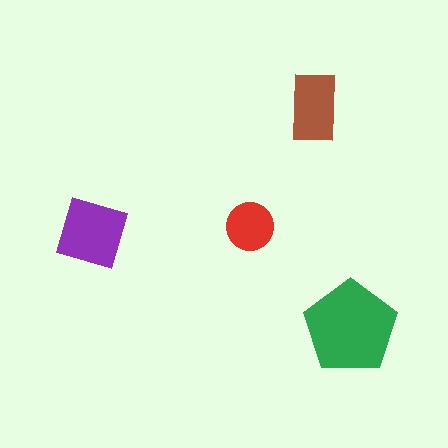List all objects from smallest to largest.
The red circle, the brown rectangle, the purple diamond, the green pentagon.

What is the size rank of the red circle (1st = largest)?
4th.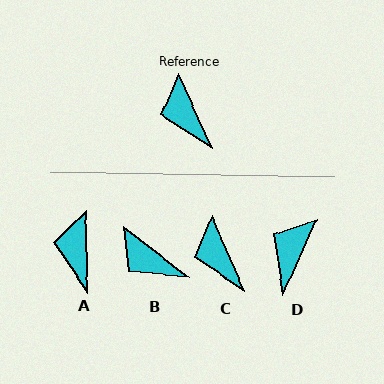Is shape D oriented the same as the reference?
No, it is off by about 48 degrees.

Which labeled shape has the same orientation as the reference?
C.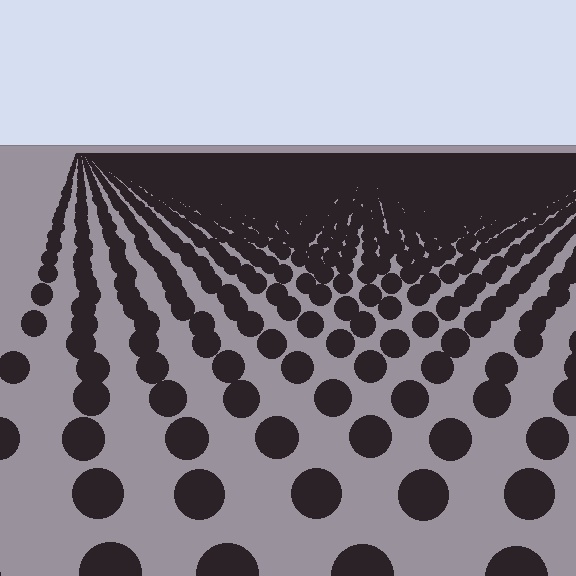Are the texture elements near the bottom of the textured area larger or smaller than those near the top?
Larger. Near the bottom, elements are closer to the viewer and appear at a bigger on-screen size.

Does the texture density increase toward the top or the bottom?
Density increases toward the top.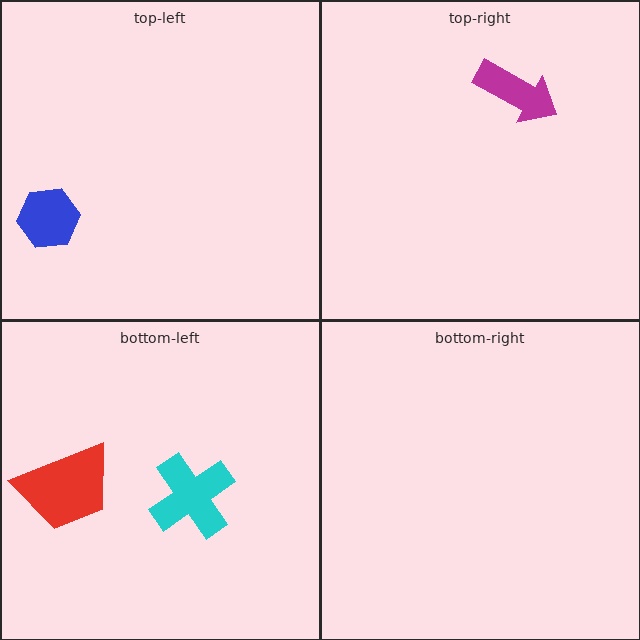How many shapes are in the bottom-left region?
2.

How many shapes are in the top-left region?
1.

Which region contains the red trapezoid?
The bottom-left region.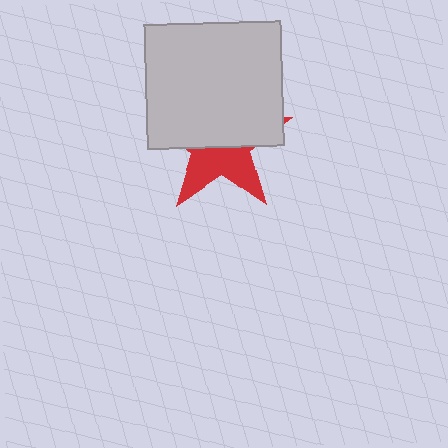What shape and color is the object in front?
The object in front is a light gray rectangle.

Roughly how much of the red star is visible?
A small part of it is visible (roughly 42%).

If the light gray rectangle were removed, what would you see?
You would see the complete red star.